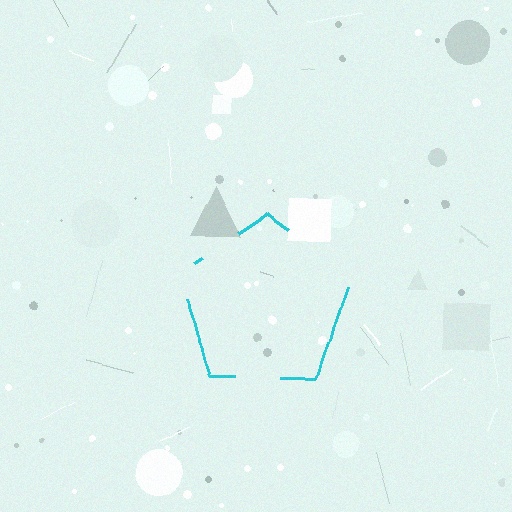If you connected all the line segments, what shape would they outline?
They would outline a pentagon.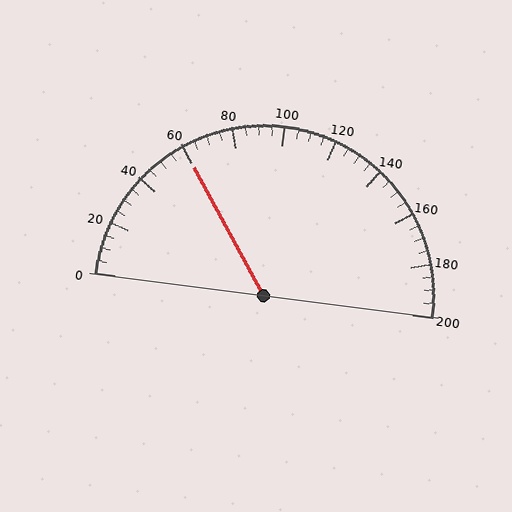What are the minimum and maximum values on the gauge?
The gauge ranges from 0 to 200.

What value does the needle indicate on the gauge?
The needle indicates approximately 60.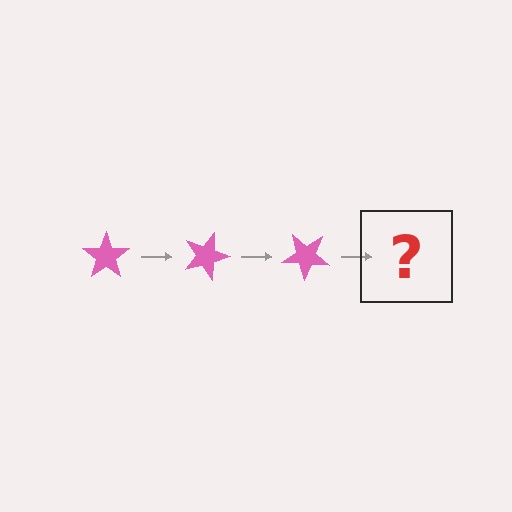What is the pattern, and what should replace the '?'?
The pattern is that the star rotates 20 degrees each step. The '?' should be a pink star rotated 60 degrees.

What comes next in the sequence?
The next element should be a pink star rotated 60 degrees.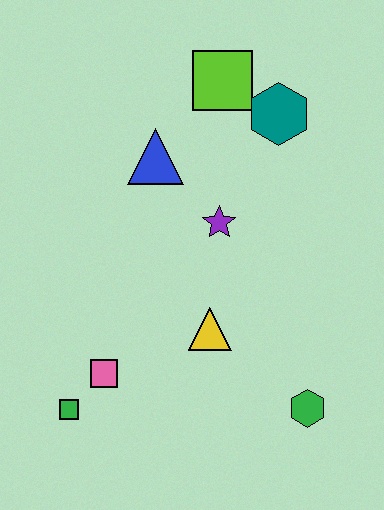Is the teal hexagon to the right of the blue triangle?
Yes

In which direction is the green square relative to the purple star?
The green square is below the purple star.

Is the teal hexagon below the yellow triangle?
No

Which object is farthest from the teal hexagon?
The green square is farthest from the teal hexagon.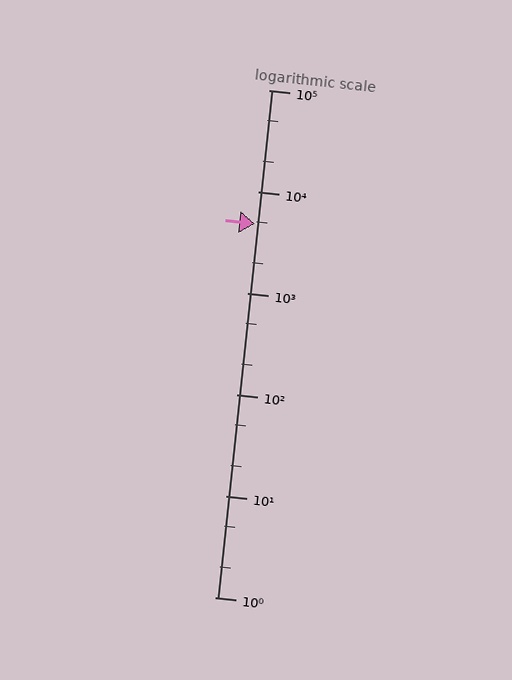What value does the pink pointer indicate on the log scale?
The pointer indicates approximately 4800.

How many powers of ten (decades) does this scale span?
The scale spans 5 decades, from 1 to 100000.